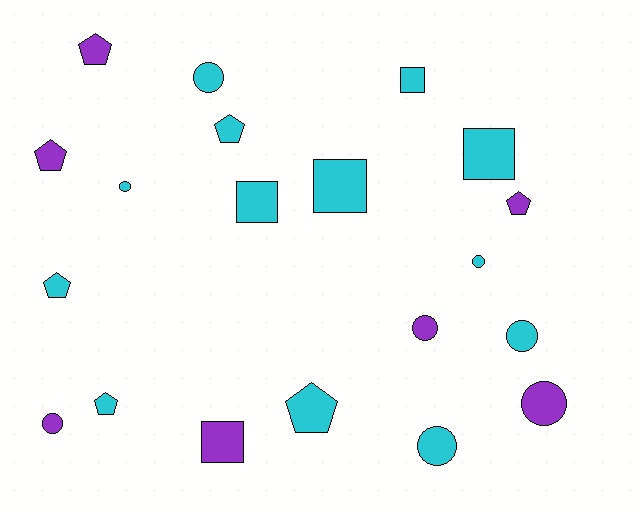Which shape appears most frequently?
Circle, with 8 objects.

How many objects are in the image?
There are 20 objects.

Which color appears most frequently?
Cyan, with 13 objects.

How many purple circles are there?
There are 3 purple circles.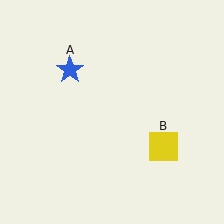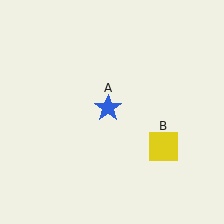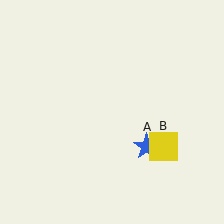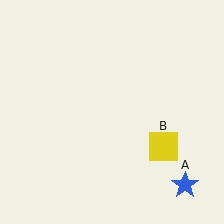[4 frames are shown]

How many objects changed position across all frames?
1 object changed position: blue star (object A).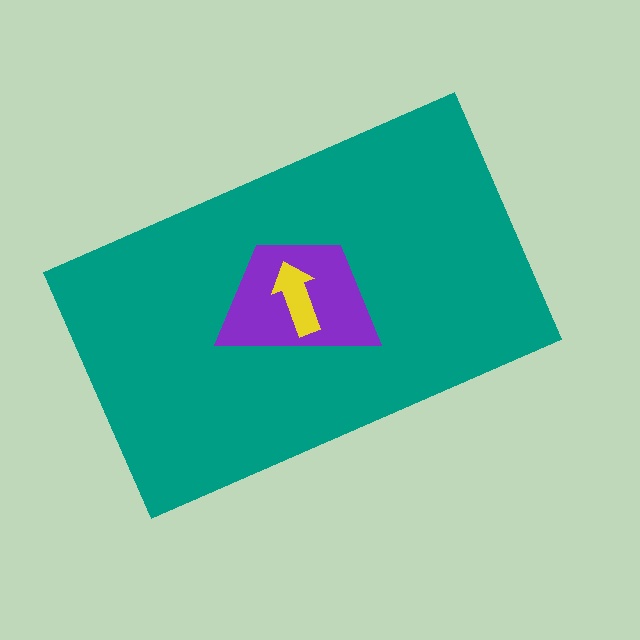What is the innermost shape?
The yellow arrow.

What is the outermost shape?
The teal rectangle.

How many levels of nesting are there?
3.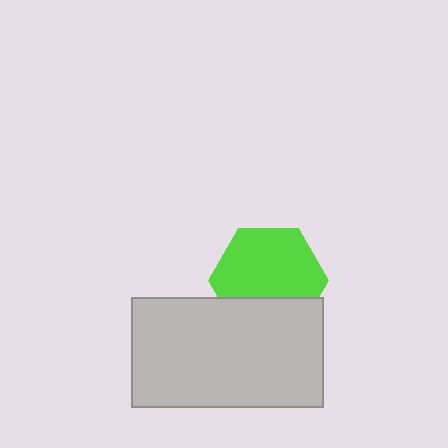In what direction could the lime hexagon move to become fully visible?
The lime hexagon could move up. That would shift it out from behind the light gray rectangle entirely.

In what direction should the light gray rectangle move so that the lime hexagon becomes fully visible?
The light gray rectangle should move down. That is the shortest direction to clear the overlap and leave the lime hexagon fully visible.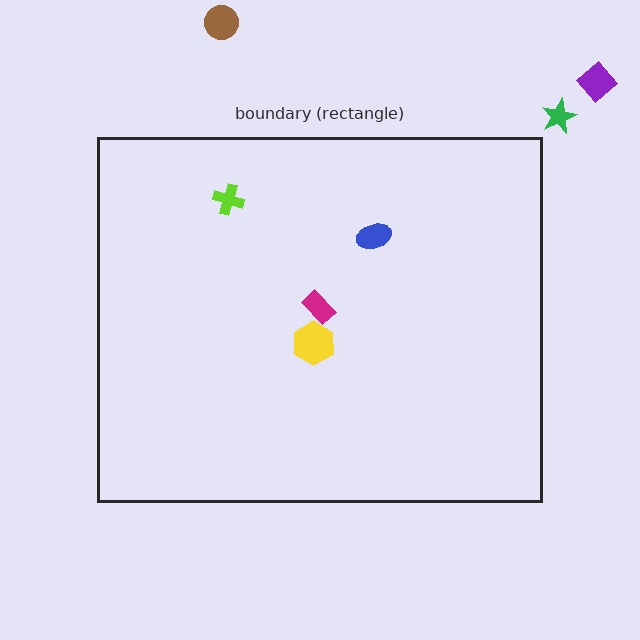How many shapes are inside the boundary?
4 inside, 3 outside.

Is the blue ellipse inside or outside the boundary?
Inside.